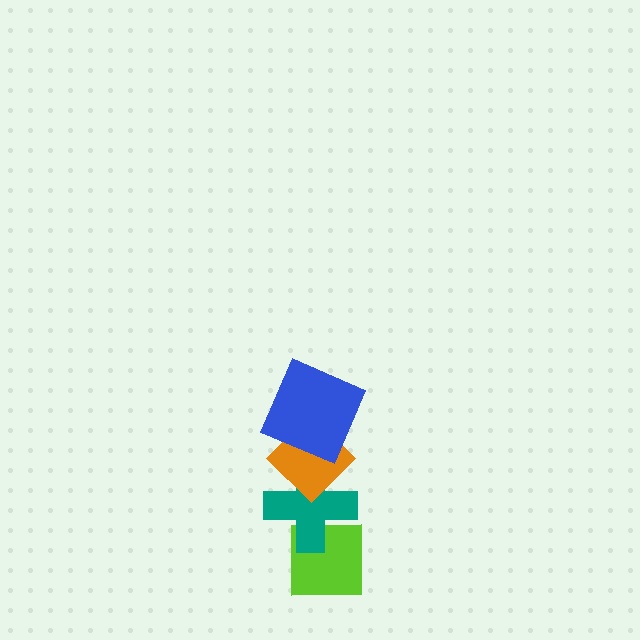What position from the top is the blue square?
The blue square is 1st from the top.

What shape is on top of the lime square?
The teal cross is on top of the lime square.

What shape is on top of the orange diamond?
The blue square is on top of the orange diamond.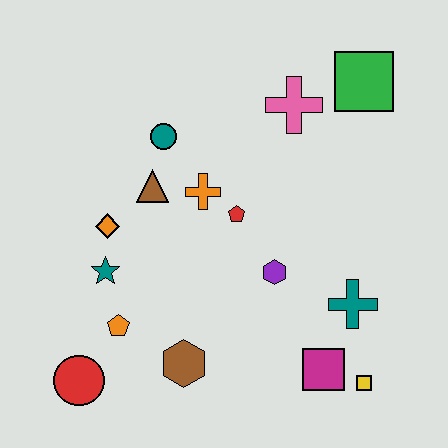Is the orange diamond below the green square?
Yes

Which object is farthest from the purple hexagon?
The red circle is farthest from the purple hexagon.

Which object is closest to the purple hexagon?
The red pentagon is closest to the purple hexagon.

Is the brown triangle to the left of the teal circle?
Yes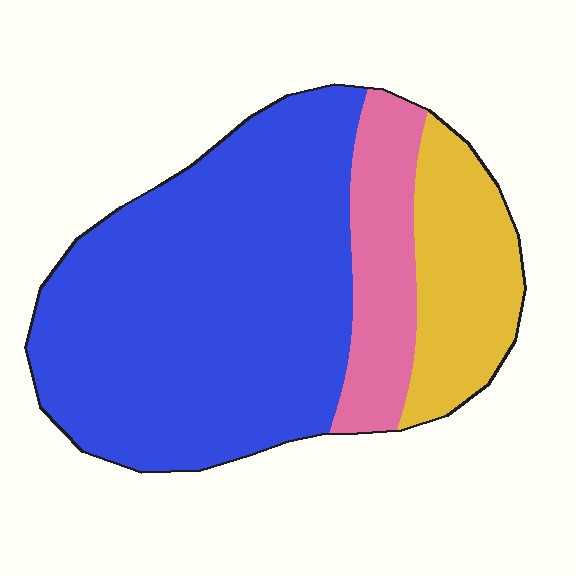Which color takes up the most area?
Blue, at roughly 65%.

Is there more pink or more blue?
Blue.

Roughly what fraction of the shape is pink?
Pink takes up less than a sixth of the shape.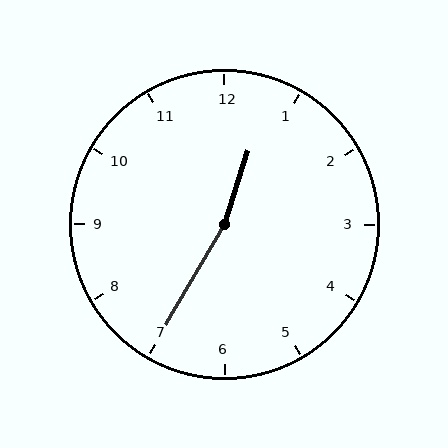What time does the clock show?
12:35.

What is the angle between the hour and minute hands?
Approximately 168 degrees.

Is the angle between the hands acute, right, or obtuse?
It is obtuse.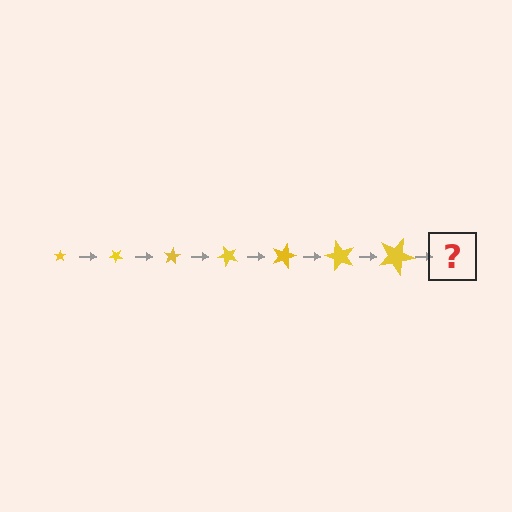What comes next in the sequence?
The next element should be a star, larger than the previous one and rotated 280 degrees from the start.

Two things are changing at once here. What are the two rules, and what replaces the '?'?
The two rules are that the star grows larger each step and it rotates 40 degrees each step. The '?' should be a star, larger than the previous one and rotated 280 degrees from the start.